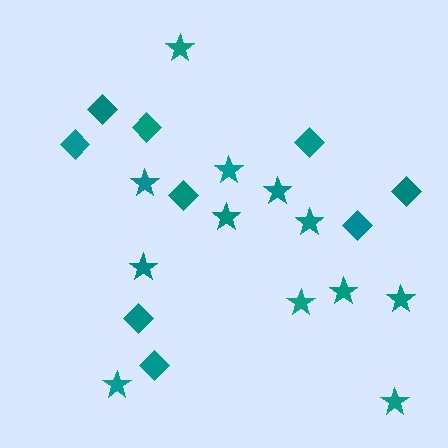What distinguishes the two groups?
There are 2 groups: one group of diamonds (9) and one group of stars (12).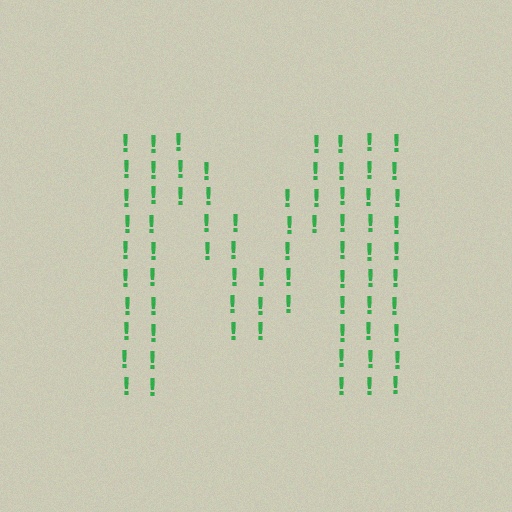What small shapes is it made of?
It is made of small exclamation marks.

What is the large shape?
The large shape is the letter M.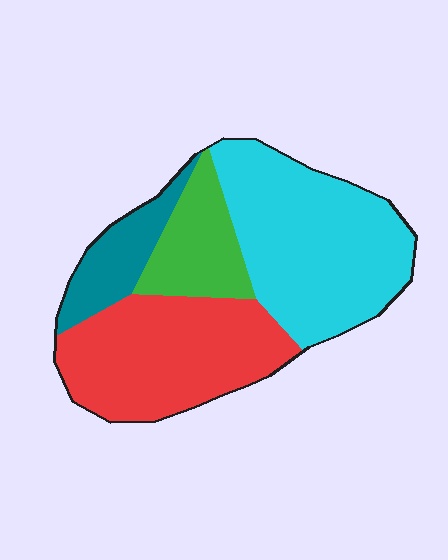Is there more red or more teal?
Red.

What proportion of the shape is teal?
Teal takes up about one eighth (1/8) of the shape.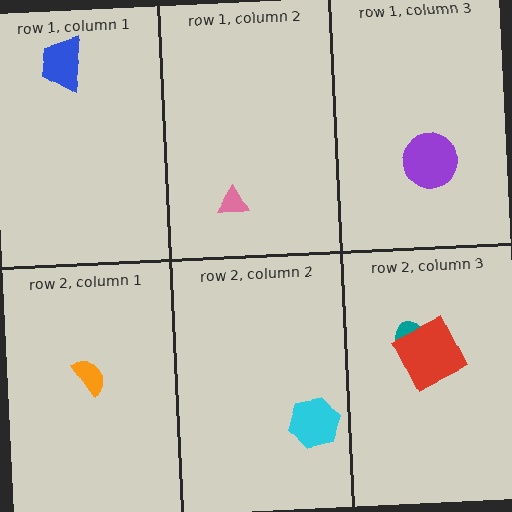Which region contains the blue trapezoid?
The row 1, column 1 region.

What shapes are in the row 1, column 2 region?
The pink triangle.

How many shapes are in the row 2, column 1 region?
1.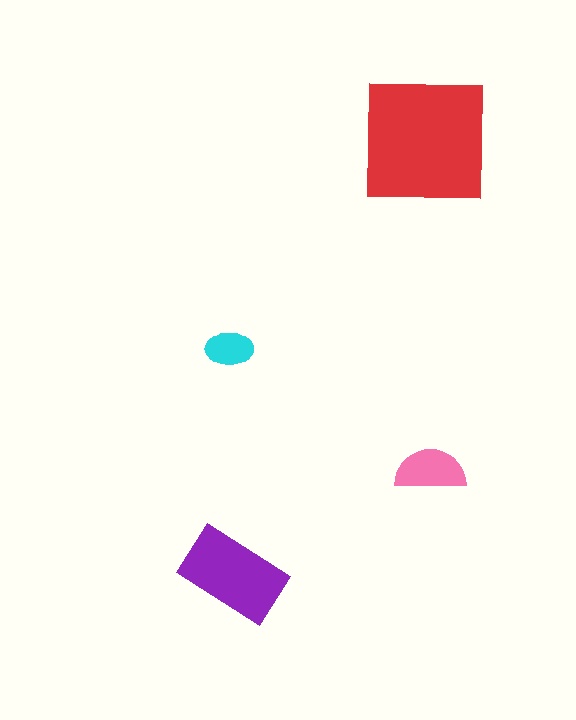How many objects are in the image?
There are 4 objects in the image.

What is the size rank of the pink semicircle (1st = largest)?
3rd.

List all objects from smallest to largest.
The cyan ellipse, the pink semicircle, the purple rectangle, the red square.